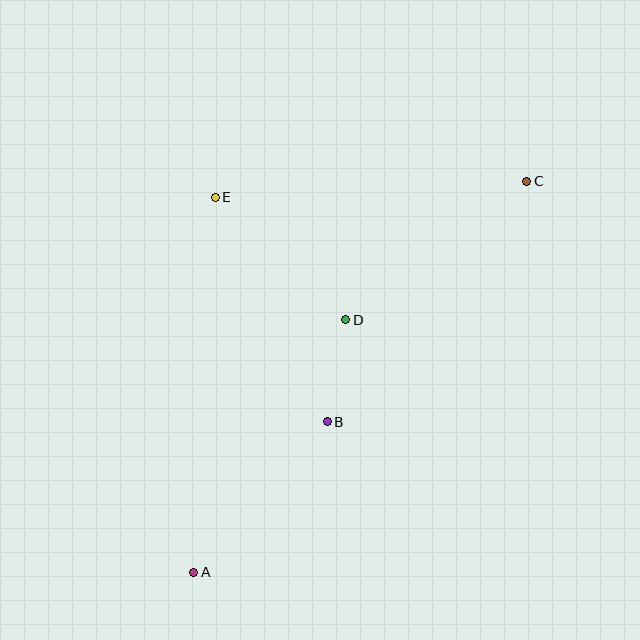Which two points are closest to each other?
Points B and D are closest to each other.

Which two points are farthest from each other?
Points A and C are farthest from each other.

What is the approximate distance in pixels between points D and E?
The distance between D and E is approximately 179 pixels.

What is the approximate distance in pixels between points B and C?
The distance between B and C is approximately 312 pixels.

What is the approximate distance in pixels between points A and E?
The distance between A and E is approximately 376 pixels.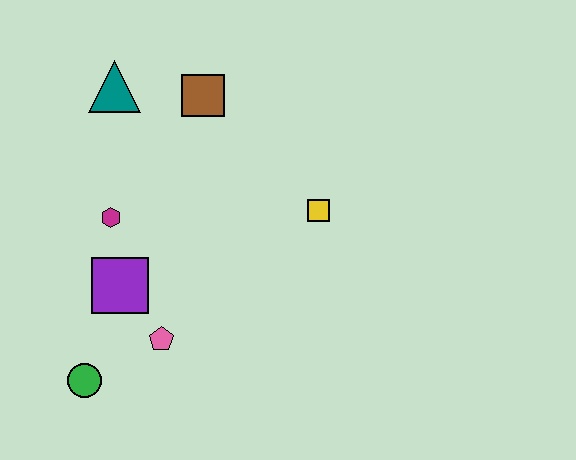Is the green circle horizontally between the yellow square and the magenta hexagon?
No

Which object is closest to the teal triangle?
The brown square is closest to the teal triangle.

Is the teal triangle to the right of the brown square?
No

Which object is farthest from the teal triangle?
The green circle is farthest from the teal triangle.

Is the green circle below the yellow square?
Yes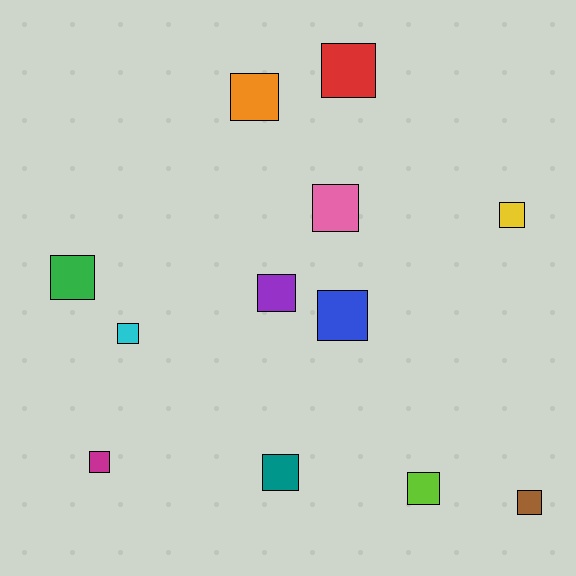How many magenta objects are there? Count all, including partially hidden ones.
There is 1 magenta object.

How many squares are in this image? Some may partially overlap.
There are 12 squares.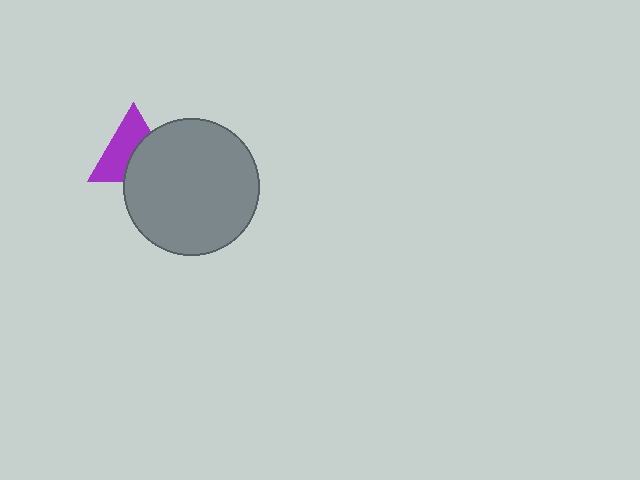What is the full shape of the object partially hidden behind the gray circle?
The partially hidden object is a purple triangle.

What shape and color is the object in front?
The object in front is a gray circle.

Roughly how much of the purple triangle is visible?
About half of it is visible (roughly 55%).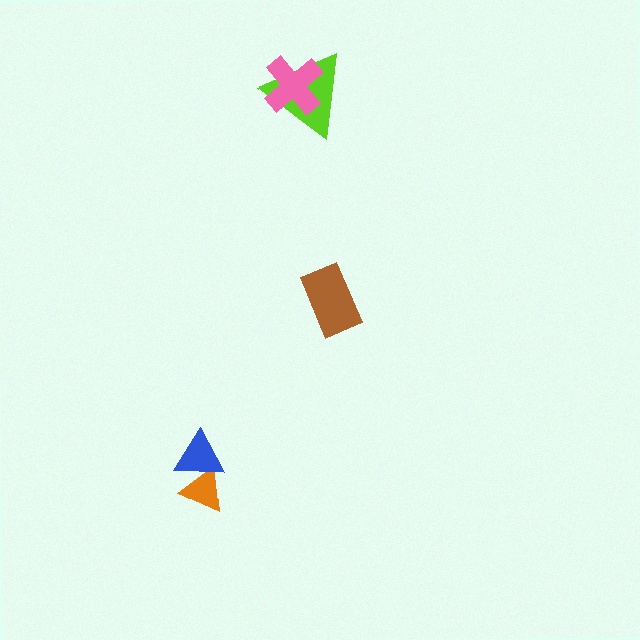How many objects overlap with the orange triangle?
1 object overlaps with the orange triangle.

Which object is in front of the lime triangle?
The pink cross is in front of the lime triangle.